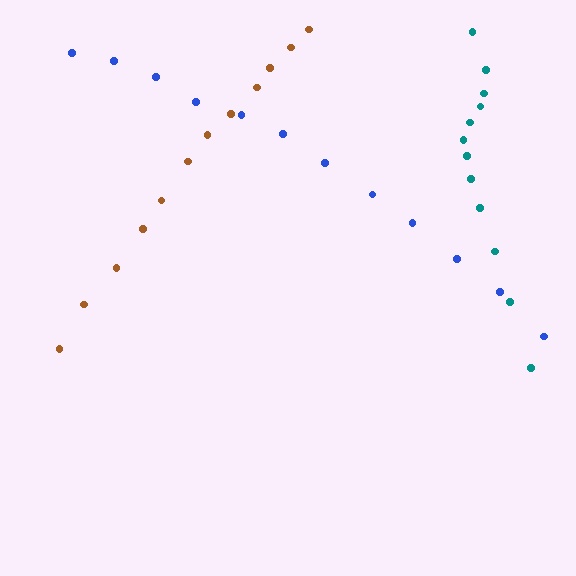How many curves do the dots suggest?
There are 3 distinct paths.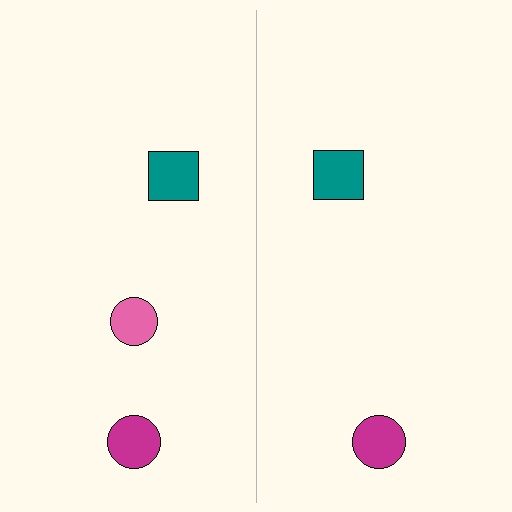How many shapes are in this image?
There are 5 shapes in this image.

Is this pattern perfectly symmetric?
No, the pattern is not perfectly symmetric. A pink circle is missing from the right side.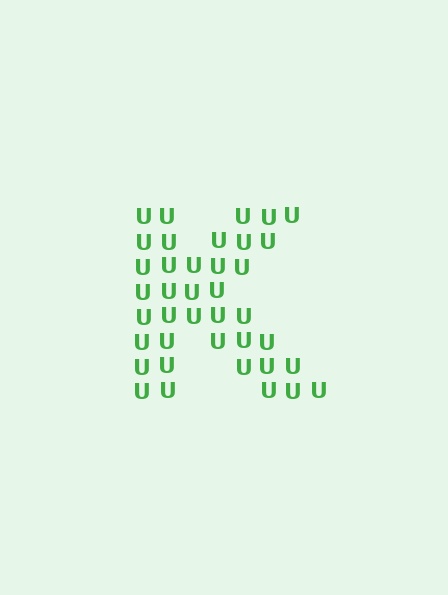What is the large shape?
The large shape is the letter K.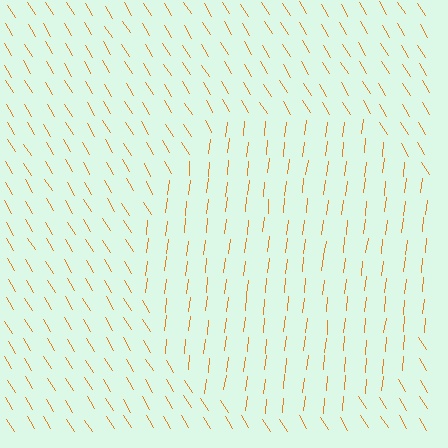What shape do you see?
I see a circle.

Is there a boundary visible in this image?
Yes, there is a texture boundary formed by a change in line orientation.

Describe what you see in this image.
The image is filled with small orange line segments. A circle region in the image has lines oriented differently from the surrounding lines, creating a visible texture boundary.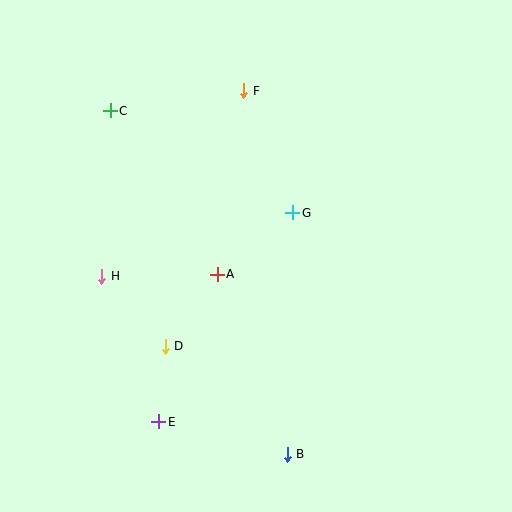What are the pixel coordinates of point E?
Point E is at (159, 422).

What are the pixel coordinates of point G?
Point G is at (293, 213).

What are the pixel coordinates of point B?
Point B is at (287, 454).